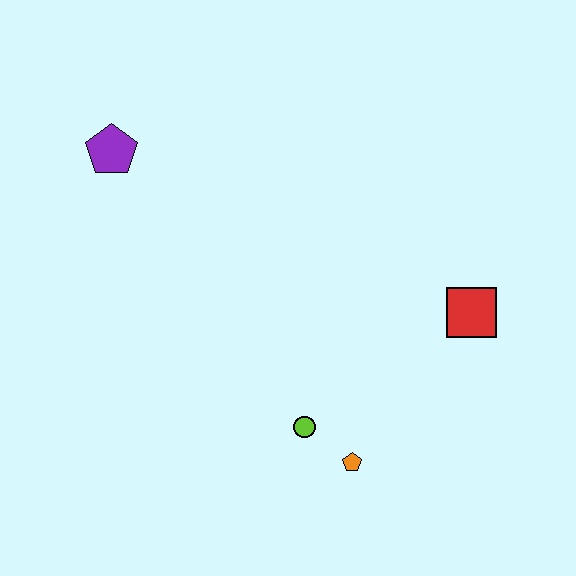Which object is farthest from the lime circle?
The purple pentagon is farthest from the lime circle.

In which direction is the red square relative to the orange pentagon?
The red square is above the orange pentagon.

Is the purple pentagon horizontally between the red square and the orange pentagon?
No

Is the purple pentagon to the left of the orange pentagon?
Yes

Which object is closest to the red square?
The orange pentagon is closest to the red square.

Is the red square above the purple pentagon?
No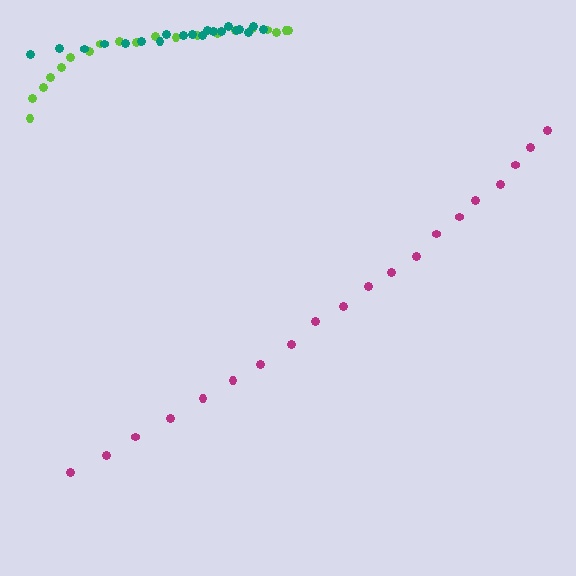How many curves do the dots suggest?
There are 3 distinct paths.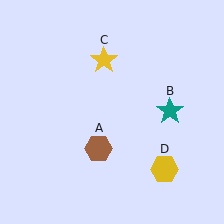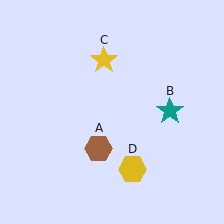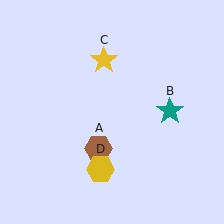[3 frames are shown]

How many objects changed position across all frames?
1 object changed position: yellow hexagon (object D).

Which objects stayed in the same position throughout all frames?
Brown hexagon (object A) and teal star (object B) and yellow star (object C) remained stationary.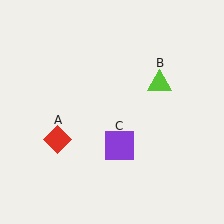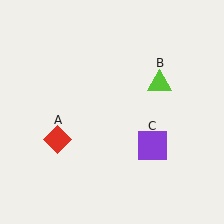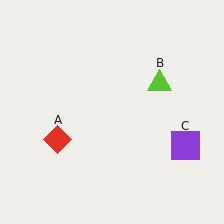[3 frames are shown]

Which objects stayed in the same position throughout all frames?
Red diamond (object A) and lime triangle (object B) remained stationary.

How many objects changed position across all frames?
1 object changed position: purple square (object C).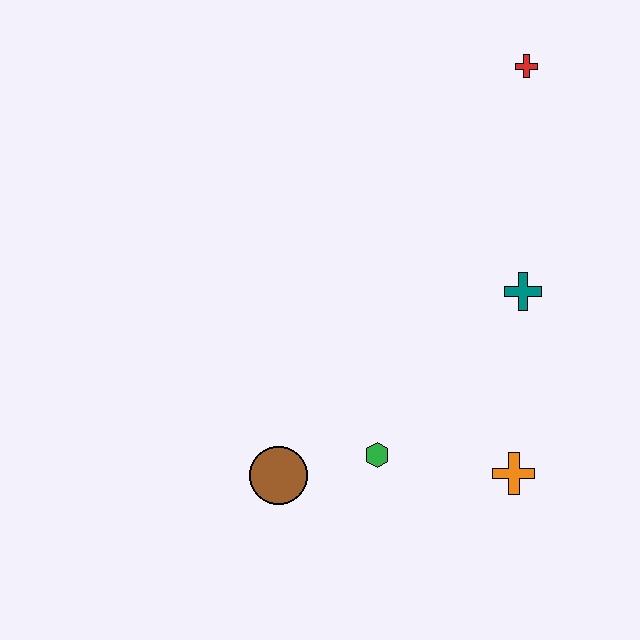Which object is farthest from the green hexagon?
The red cross is farthest from the green hexagon.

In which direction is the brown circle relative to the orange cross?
The brown circle is to the left of the orange cross.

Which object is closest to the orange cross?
The green hexagon is closest to the orange cross.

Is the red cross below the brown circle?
No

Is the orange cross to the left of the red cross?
Yes